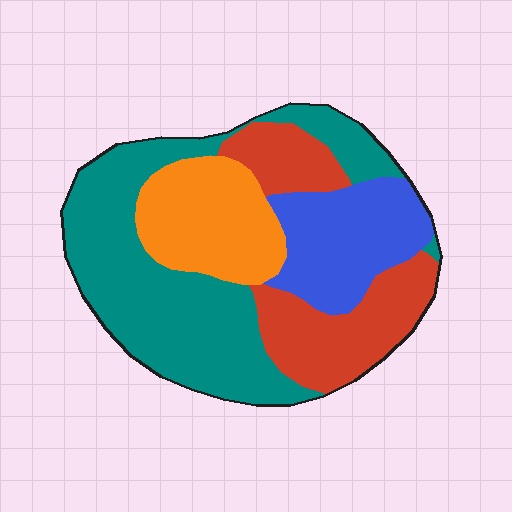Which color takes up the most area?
Teal, at roughly 40%.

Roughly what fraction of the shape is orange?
Orange covers about 15% of the shape.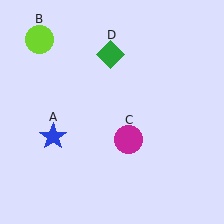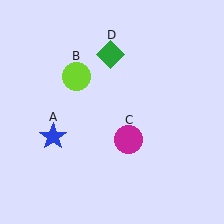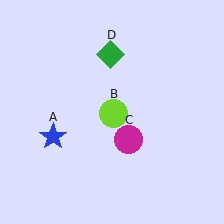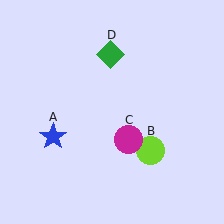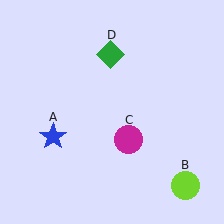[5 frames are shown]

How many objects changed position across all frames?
1 object changed position: lime circle (object B).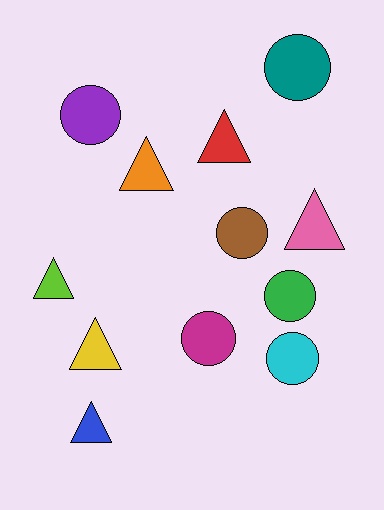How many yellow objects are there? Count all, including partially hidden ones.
There is 1 yellow object.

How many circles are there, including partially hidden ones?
There are 6 circles.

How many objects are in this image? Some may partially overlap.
There are 12 objects.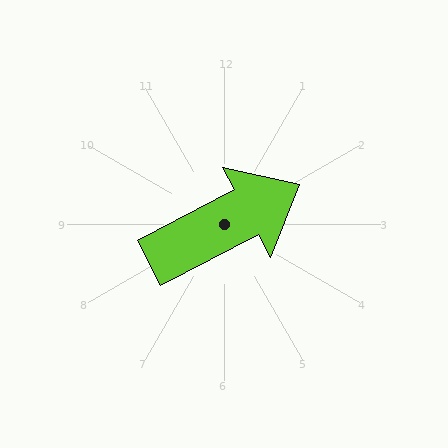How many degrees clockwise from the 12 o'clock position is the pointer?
Approximately 62 degrees.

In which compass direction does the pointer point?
Northeast.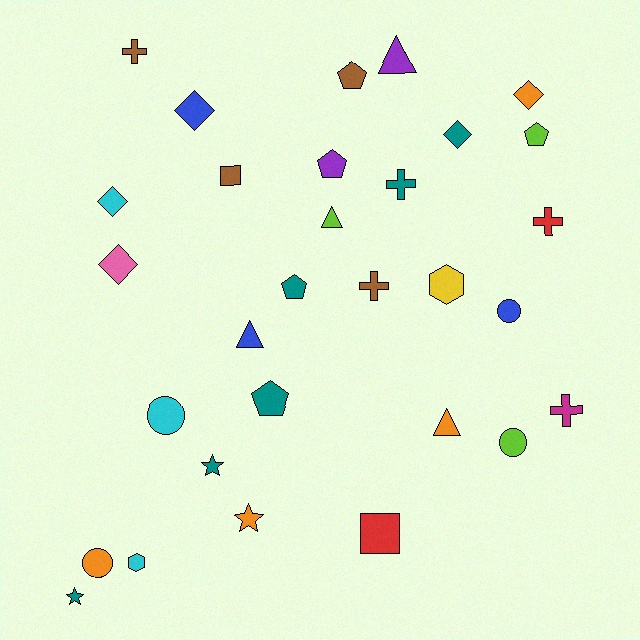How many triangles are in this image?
There are 4 triangles.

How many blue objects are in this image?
There are 3 blue objects.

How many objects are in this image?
There are 30 objects.